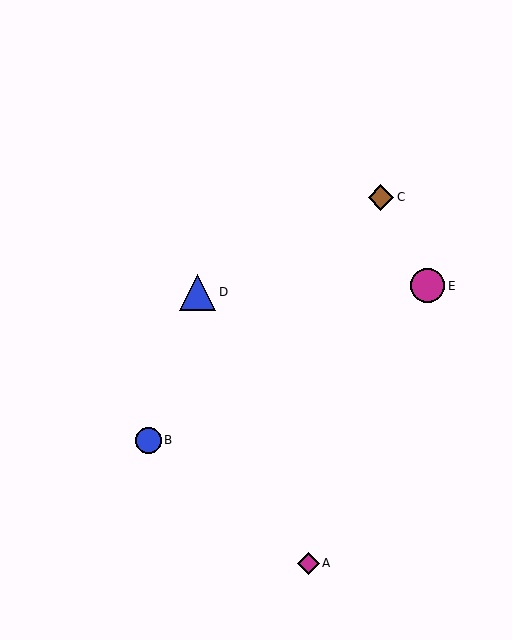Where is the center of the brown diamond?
The center of the brown diamond is at (381, 197).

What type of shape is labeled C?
Shape C is a brown diamond.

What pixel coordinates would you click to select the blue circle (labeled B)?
Click at (148, 440) to select the blue circle B.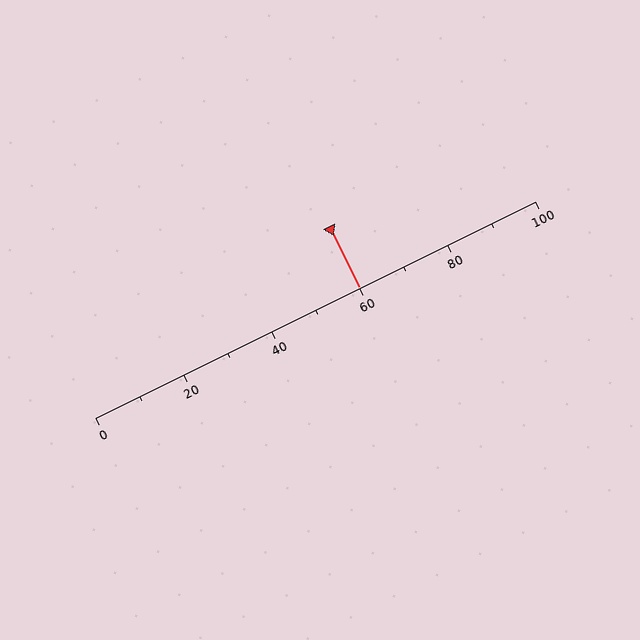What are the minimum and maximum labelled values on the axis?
The axis runs from 0 to 100.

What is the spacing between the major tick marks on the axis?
The major ticks are spaced 20 apart.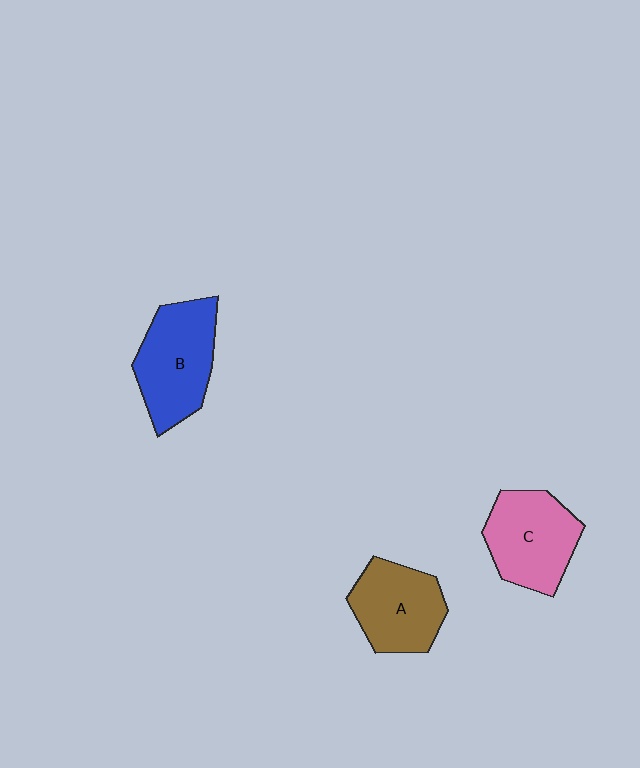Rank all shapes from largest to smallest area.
From largest to smallest: B (blue), C (pink), A (brown).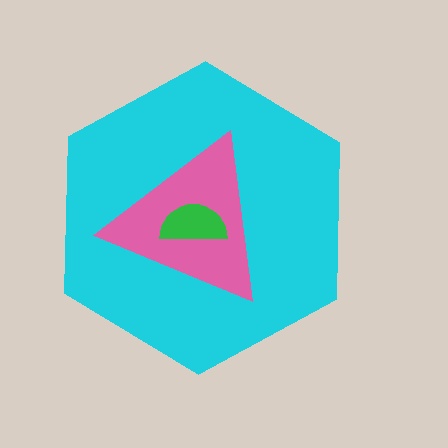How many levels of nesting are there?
3.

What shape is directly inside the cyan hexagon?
The pink triangle.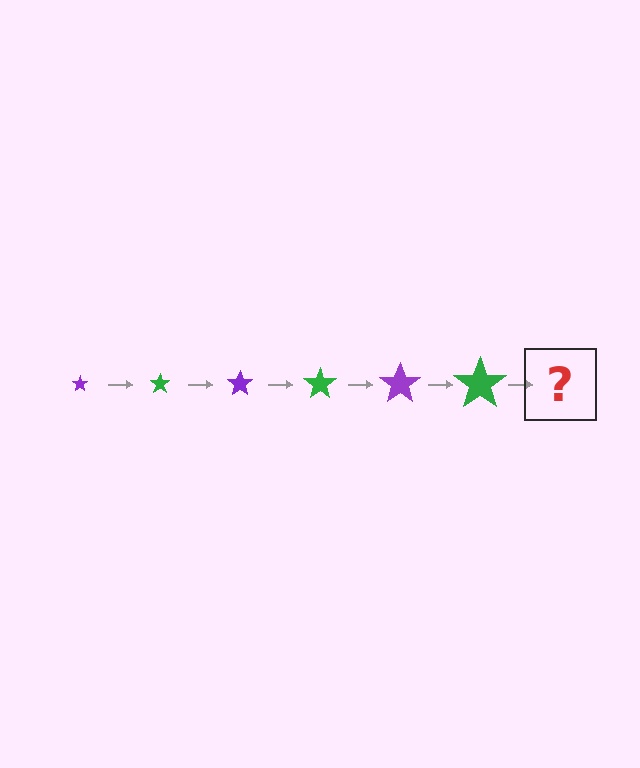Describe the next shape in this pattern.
It should be a purple star, larger than the previous one.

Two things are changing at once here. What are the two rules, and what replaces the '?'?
The two rules are that the star grows larger each step and the color cycles through purple and green. The '?' should be a purple star, larger than the previous one.